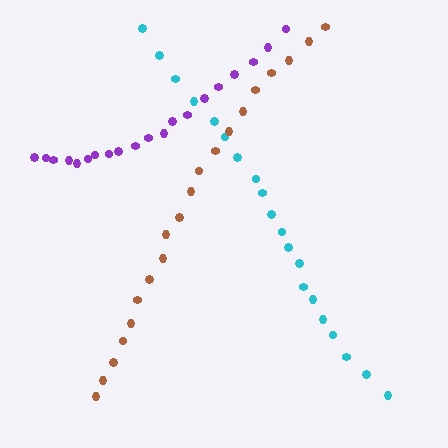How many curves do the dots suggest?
There are 3 distinct paths.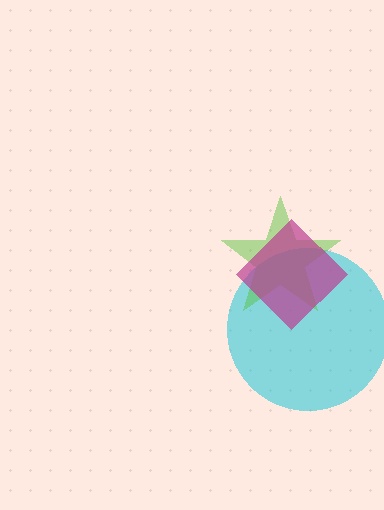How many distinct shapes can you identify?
There are 3 distinct shapes: a cyan circle, a lime star, a magenta diamond.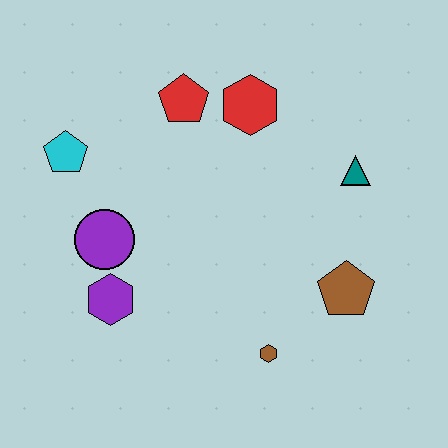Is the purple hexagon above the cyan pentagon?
No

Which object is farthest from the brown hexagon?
The cyan pentagon is farthest from the brown hexagon.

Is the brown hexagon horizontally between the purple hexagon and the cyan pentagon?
No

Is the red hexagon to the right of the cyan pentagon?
Yes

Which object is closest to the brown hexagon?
The brown pentagon is closest to the brown hexagon.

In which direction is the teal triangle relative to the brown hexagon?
The teal triangle is above the brown hexagon.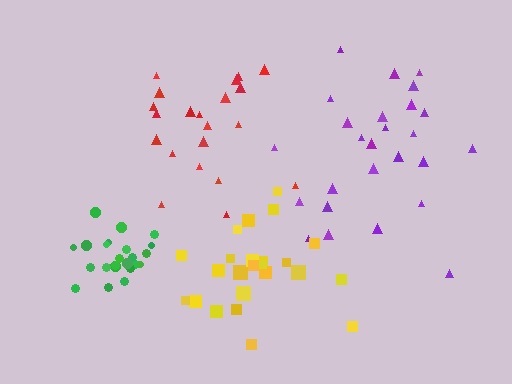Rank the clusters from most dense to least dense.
green, yellow, red, purple.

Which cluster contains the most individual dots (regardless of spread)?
Purple (26).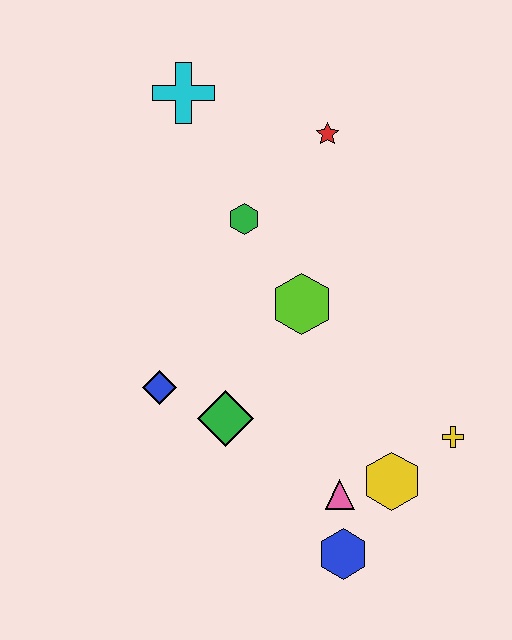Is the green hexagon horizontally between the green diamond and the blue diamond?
No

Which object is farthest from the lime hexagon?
The blue hexagon is farthest from the lime hexagon.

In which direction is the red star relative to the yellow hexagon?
The red star is above the yellow hexagon.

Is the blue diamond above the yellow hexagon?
Yes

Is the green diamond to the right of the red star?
No